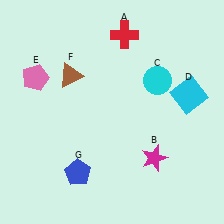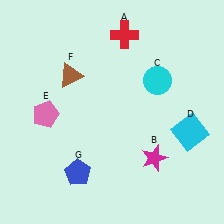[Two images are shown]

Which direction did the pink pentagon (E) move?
The pink pentagon (E) moved down.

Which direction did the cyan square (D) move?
The cyan square (D) moved down.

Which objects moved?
The objects that moved are: the cyan square (D), the pink pentagon (E).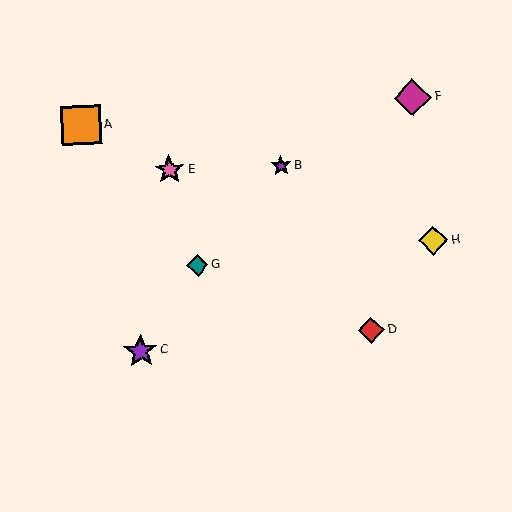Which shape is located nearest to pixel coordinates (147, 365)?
The purple star (labeled C) at (140, 351) is nearest to that location.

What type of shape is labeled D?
Shape D is a red diamond.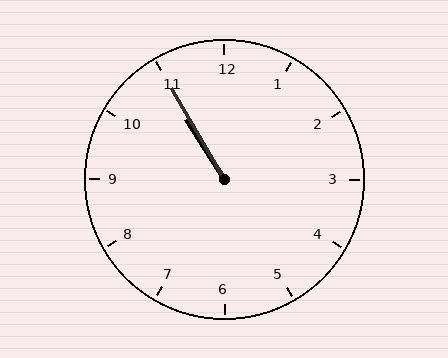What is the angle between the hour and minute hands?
Approximately 2 degrees.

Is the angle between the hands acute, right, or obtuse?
It is acute.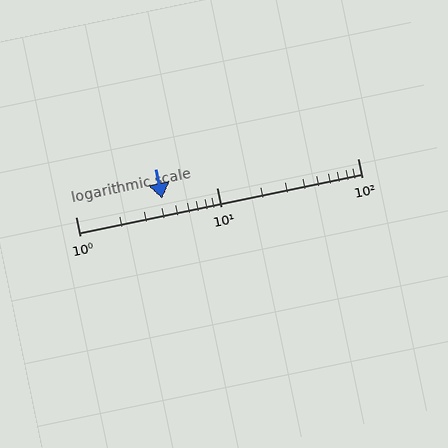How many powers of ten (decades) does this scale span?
The scale spans 2 decades, from 1 to 100.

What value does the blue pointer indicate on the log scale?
The pointer indicates approximately 4.1.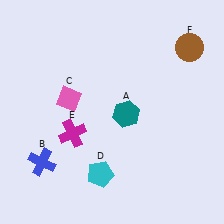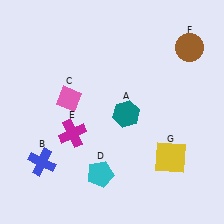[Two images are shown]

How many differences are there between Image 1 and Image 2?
There is 1 difference between the two images.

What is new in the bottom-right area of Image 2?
A yellow square (G) was added in the bottom-right area of Image 2.